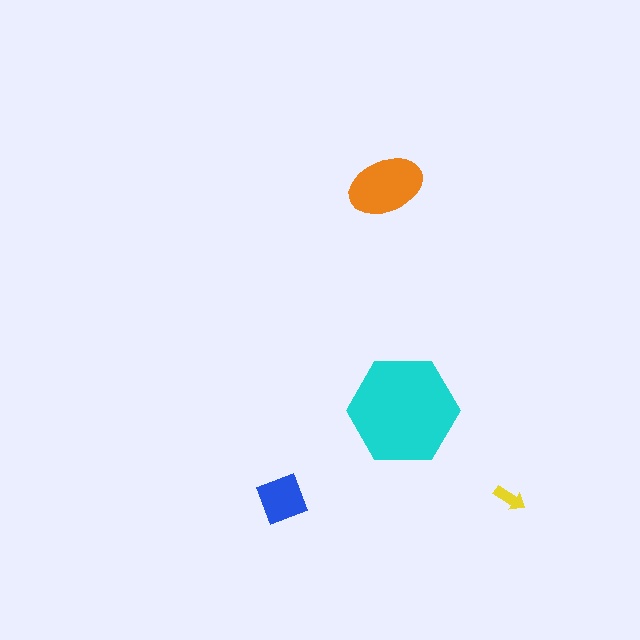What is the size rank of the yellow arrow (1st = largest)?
4th.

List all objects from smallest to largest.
The yellow arrow, the blue diamond, the orange ellipse, the cyan hexagon.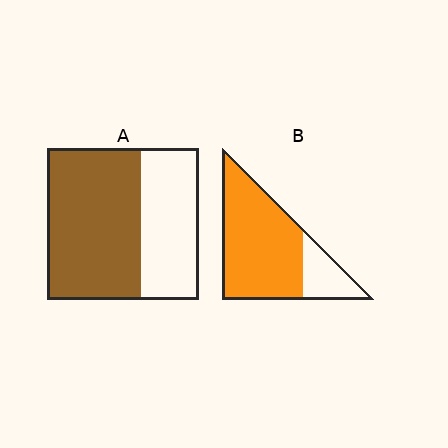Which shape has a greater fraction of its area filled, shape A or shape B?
Shape B.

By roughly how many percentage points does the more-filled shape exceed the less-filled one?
By roughly 15 percentage points (B over A).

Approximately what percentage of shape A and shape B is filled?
A is approximately 60% and B is approximately 80%.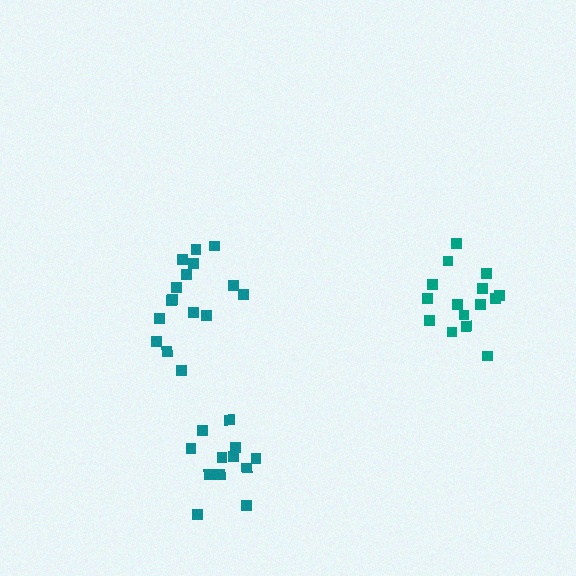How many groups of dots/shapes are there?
There are 3 groups.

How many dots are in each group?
Group 1: 15 dots, Group 2: 12 dots, Group 3: 16 dots (43 total).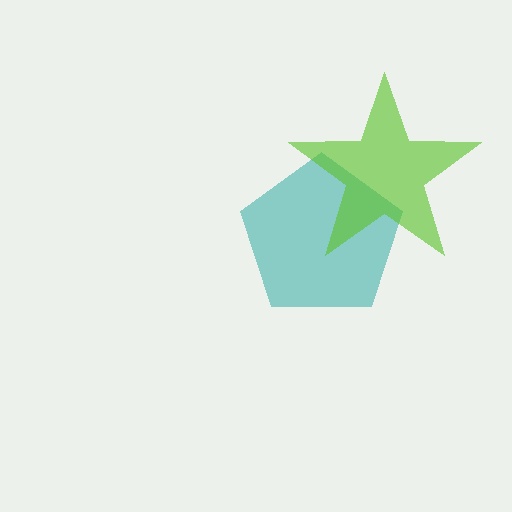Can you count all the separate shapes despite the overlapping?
Yes, there are 2 separate shapes.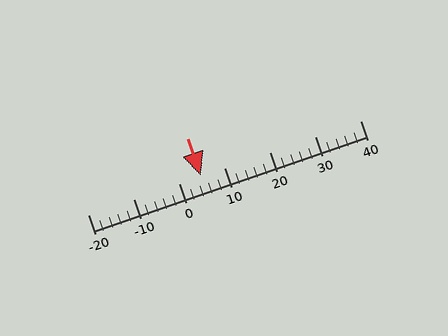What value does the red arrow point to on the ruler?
The red arrow points to approximately 5.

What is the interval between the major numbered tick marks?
The major tick marks are spaced 10 units apart.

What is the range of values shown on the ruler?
The ruler shows values from -20 to 40.